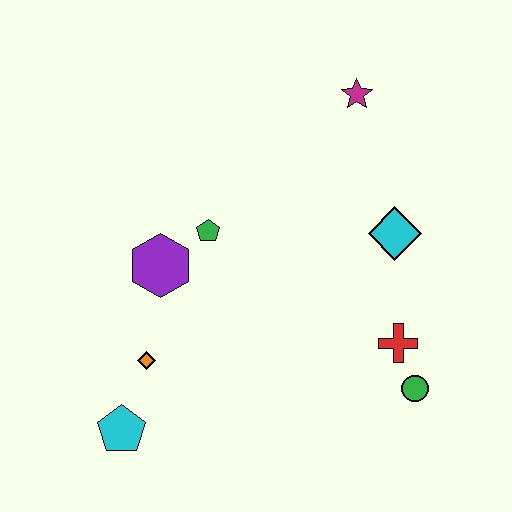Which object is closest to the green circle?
The red cross is closest to the green circle.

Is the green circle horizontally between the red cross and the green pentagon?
No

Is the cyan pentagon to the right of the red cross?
No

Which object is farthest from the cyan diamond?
The cyan pentagon is farthest from the cyan diamond.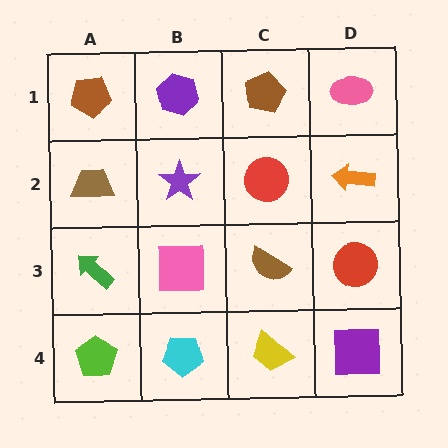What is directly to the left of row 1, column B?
A brown pentagon.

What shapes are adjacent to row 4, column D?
A red circle (row 3, column D), a yellow trapezoid (row 4, column C).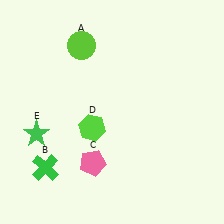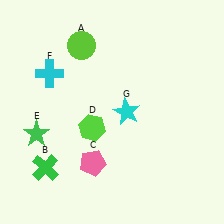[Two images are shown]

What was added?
A cyan cross (F), a cyan star (G) were added in Image 2.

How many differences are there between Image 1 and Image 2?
There are 2 differences between the two images.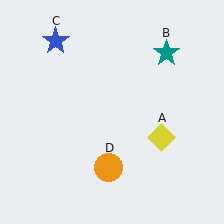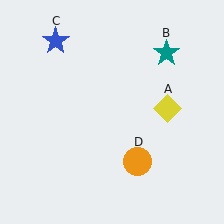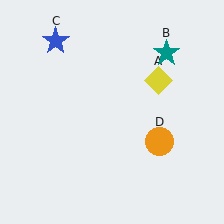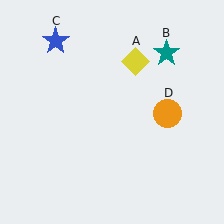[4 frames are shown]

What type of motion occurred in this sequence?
The yellow diamond (object A), orange circle (object D) rotated counterclockwise around the center of the scene.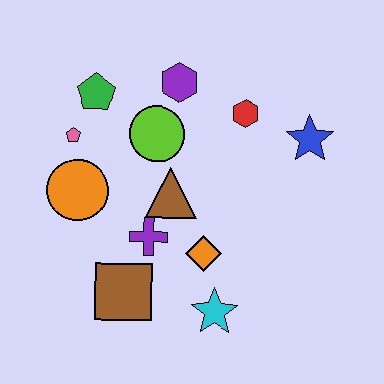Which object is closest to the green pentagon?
The pink pentagon is closest to the green pentagon.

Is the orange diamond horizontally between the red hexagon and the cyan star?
No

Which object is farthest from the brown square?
The blue star is farthest from the brown square.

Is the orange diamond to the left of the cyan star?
Yes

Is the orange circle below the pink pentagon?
Yes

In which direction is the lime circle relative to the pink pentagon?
The lime circle is to the right of the pink pentagon.